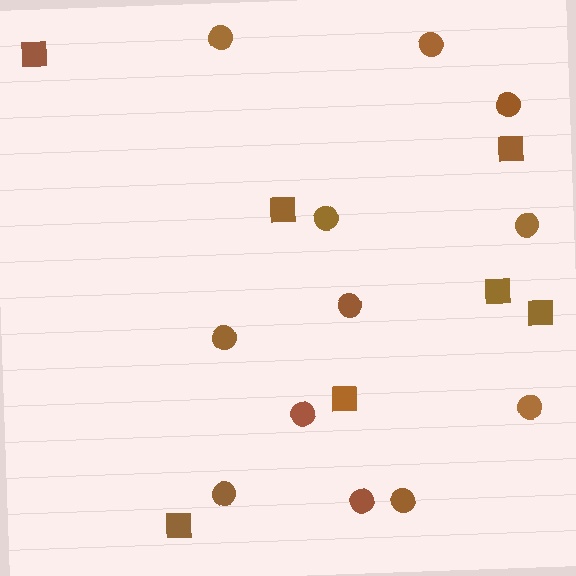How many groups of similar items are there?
There are 2 groups: one group of circles (12) and one group of squares (7).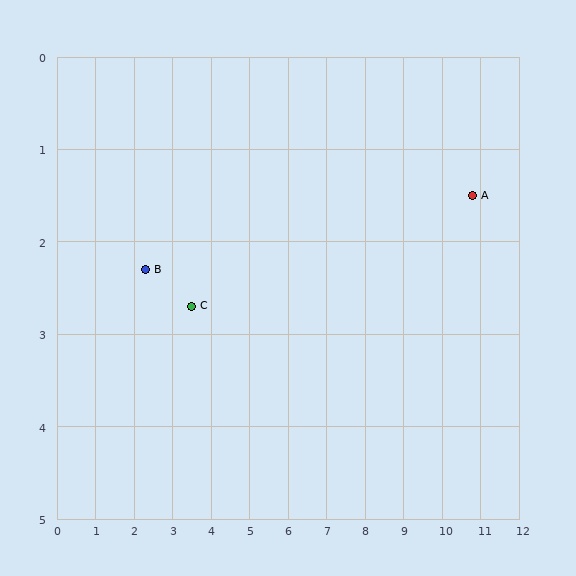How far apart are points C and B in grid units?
Points C and B are about 1.3 grid units apart.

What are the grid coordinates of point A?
Point A is at approximately (10.8, 1.5).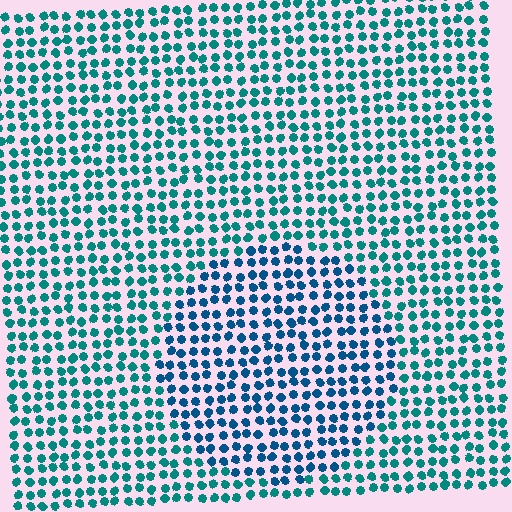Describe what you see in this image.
The image is filled with small teal elements in a uniform arrangement. A circle-shaped region is visible where the elements are tinted to a slightly different hue, forming a subtle color boundary.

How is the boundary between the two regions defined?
The boundary is defined purely by a slight shift in hue (about 29 degrees). Spacing, size, and orientation are identical on both sides.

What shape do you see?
I see a circle.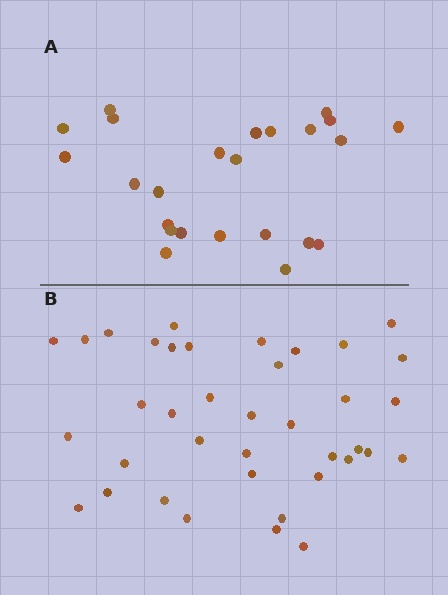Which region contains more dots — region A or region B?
Region B (the bottom region) has more dots.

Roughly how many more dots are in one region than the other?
Region B has approximately 15 more dots than region A.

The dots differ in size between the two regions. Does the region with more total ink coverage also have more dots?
No. Region A has more total ink coverage because its dots are larger, but region B actually contains more individual dots. Total area can be misleading — the number of items is what matters here.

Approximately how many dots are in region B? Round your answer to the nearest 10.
About 40 dots. (The exact count is 38, which rounds to 40.)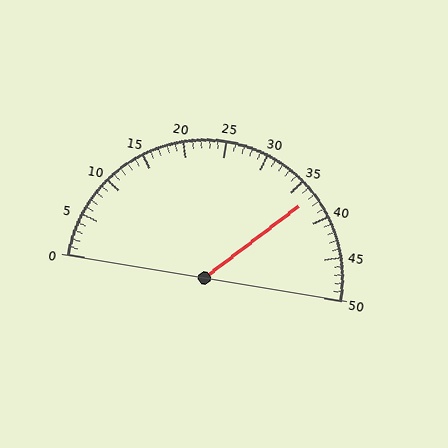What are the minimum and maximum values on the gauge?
The gauge ranges from 0 to 50.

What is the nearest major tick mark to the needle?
The nearest major tick mark is 35.